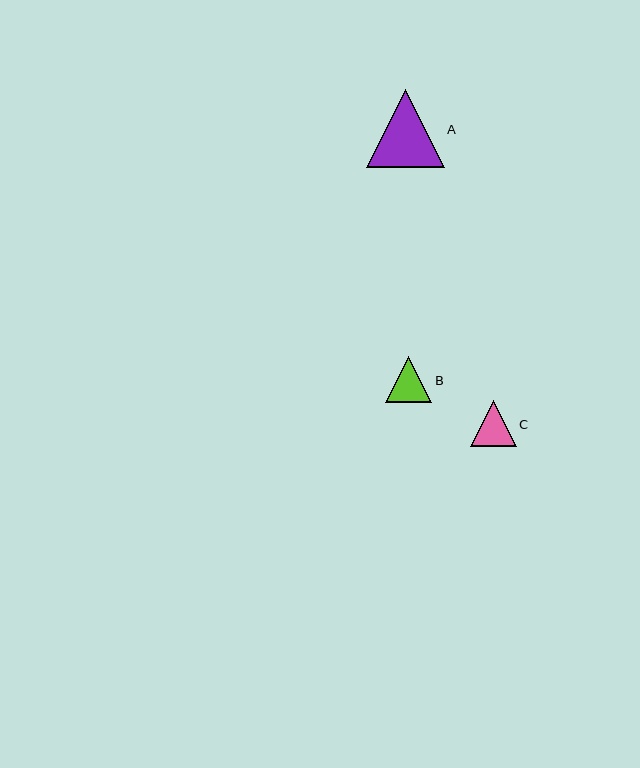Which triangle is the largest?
Triangle A is the largest with a size of approximately 77 pixels.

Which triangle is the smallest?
Triangle C is the smallest with a size of approximately 46 pixels.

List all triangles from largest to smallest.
From largest to smallest: A, B, C.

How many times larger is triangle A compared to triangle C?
Triangle A is approximately 1.7 times the size of triangle C.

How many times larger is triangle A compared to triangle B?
Triangle A is approximately 1.7 times the size of triangle B.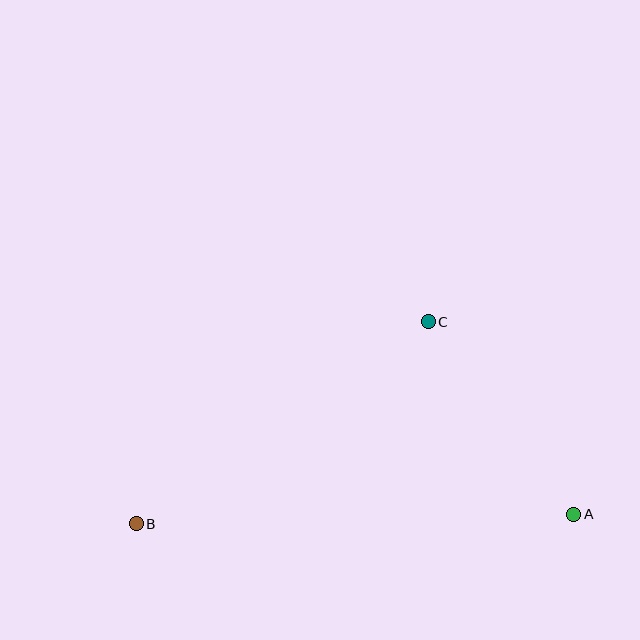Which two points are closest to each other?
Points A and C are closest to each other.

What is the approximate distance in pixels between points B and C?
The distance between B and C is approximately 355 pixels.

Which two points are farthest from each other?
Points A and B are farthest from each other.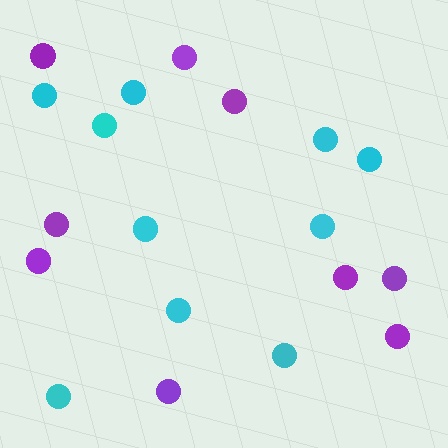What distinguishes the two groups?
There are 2 groups: one group of cyan circles (10) and one group of purple circles (9).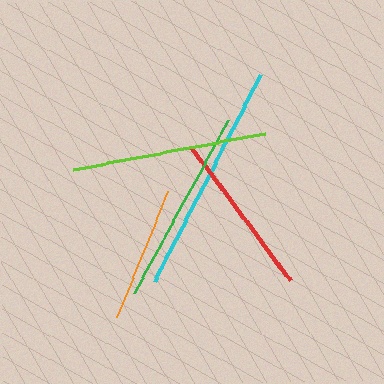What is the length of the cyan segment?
The cyan segment is approximately 233 pixels long.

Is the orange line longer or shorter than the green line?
The green line is longer than the orange line.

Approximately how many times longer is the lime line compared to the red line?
The lime line is approximately 1.2 times the length of the red line.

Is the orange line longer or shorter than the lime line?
The lime line is longer than the orange line.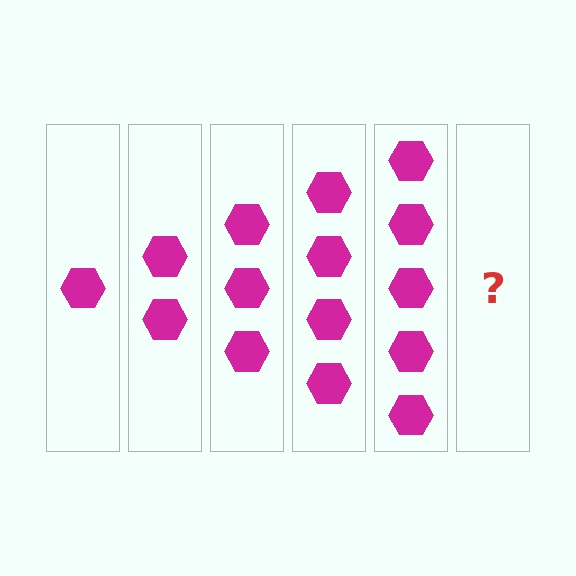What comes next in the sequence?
The next element should be 6 hexagons.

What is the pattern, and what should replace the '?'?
The pattern is that each step adds one more hexagon. The '?' should be 6 hexagons.